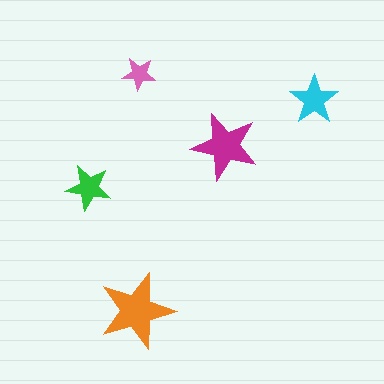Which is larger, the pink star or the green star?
The green one.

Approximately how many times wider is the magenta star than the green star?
About 1.5 times wider.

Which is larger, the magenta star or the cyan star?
The magenta one.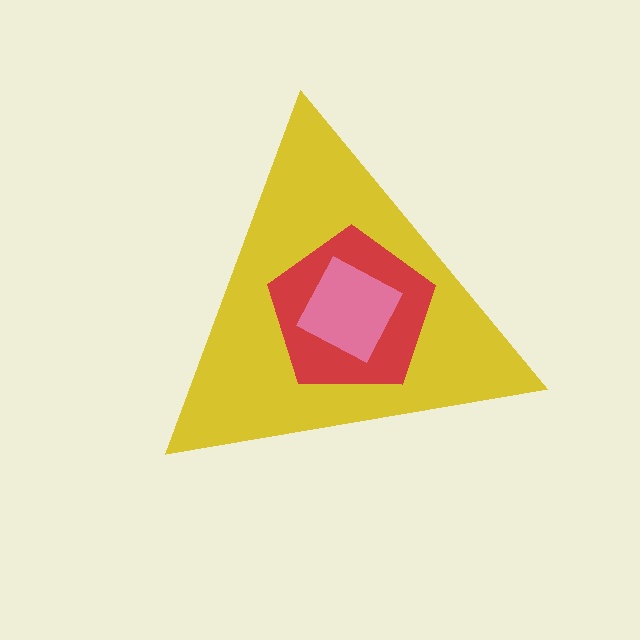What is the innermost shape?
The pink square.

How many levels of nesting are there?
3.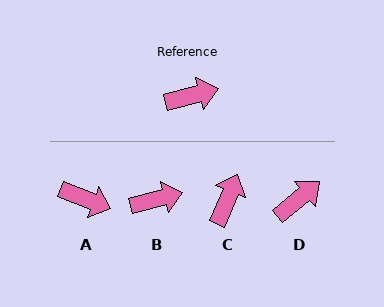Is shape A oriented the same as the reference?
No, it is off by about 36 degrees.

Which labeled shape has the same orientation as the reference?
B.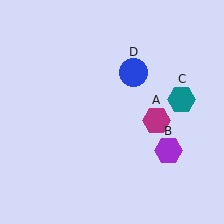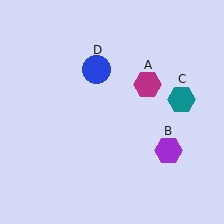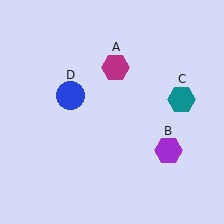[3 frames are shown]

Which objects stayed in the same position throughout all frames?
Purple hexagon (object B) and teal hexagon (object C) remained stationary.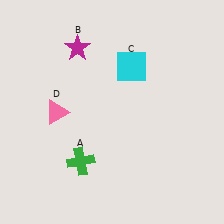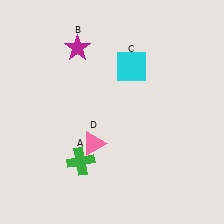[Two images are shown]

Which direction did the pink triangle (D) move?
The pink triangle (D) moved right.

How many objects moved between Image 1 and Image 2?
1 object moved between the two images.